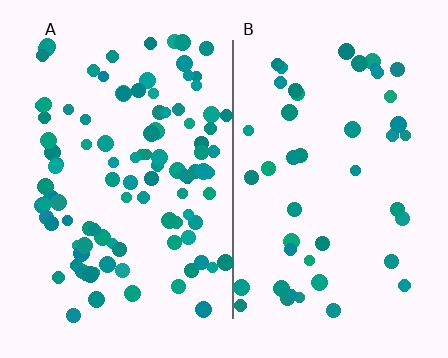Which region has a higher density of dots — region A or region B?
A (the left).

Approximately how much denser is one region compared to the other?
Approximately 2.3× — region A over region B.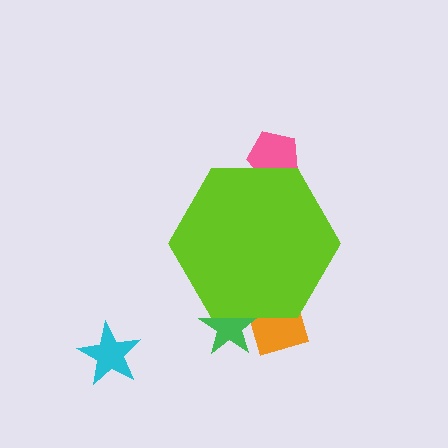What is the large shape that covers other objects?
A lime hexagon.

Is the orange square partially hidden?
Yes, the orange square is partially hidden behind the lime hexagon.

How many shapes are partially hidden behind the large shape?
3 shapes are partially hidden.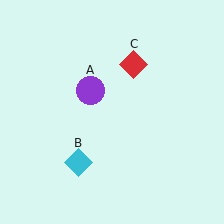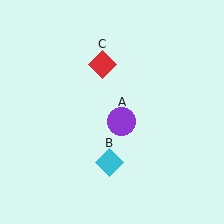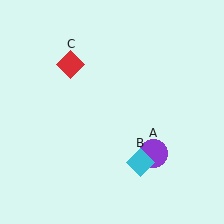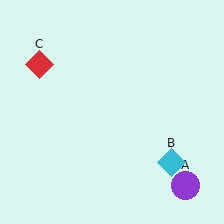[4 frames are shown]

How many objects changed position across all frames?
3 objects changed position: purple circle (object A), cyan diamond (object B), red diamond (object C).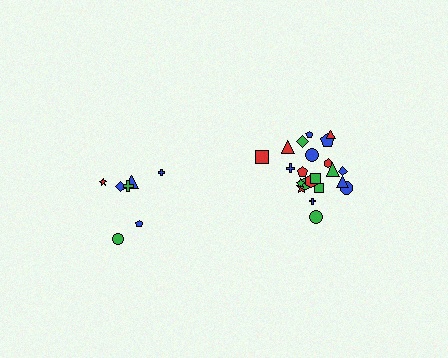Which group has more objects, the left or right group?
The right group.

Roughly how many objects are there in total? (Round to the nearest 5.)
Roughly 30 objects in total.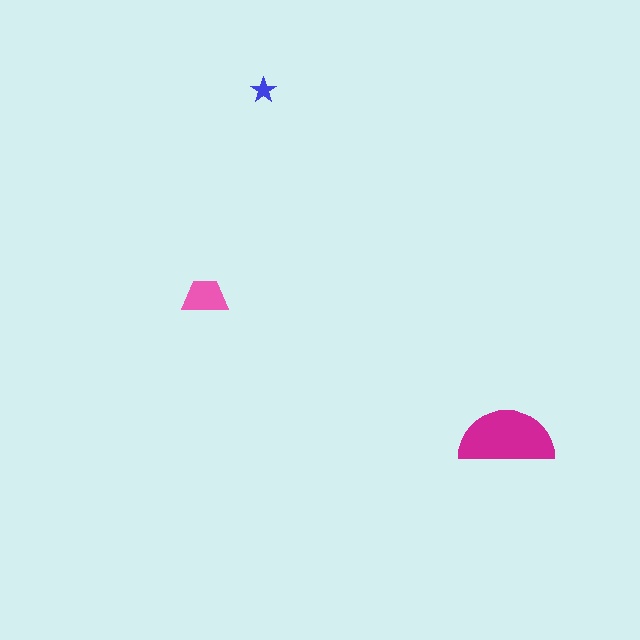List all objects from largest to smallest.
The magenta semicircle, the pink trapezoid, the blue star.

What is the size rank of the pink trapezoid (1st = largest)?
2nd.